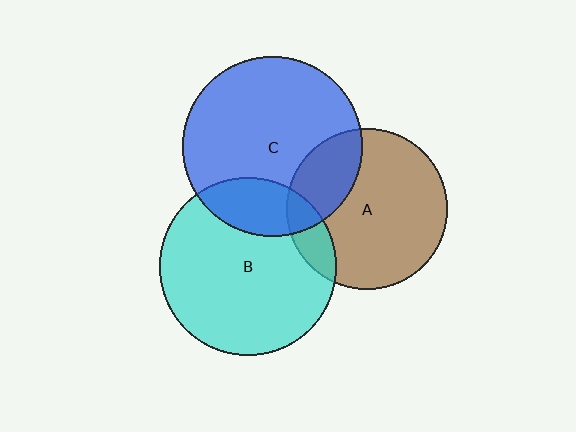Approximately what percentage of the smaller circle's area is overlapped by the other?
Approximately 25%.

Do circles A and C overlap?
Yes.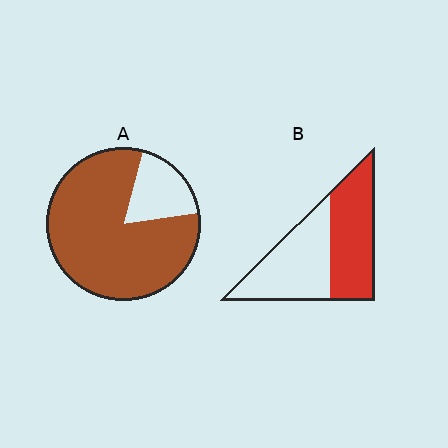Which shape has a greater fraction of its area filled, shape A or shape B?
Shape A.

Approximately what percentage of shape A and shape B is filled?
A is approximately 80% and B is approximately 50%.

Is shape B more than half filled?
Roughly half.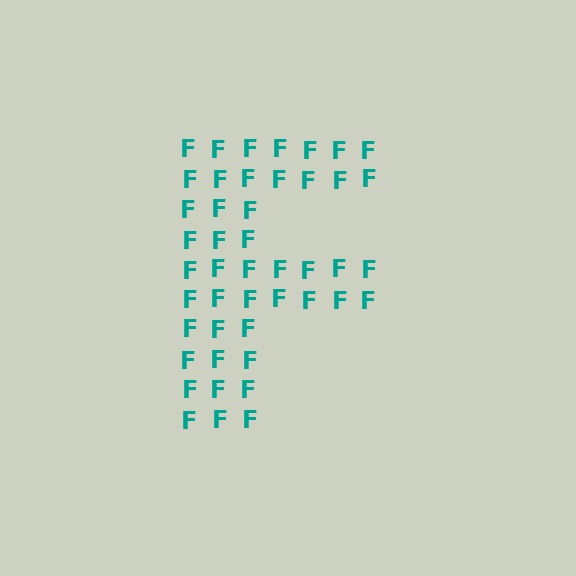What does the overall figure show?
The overall figure shows the letter F.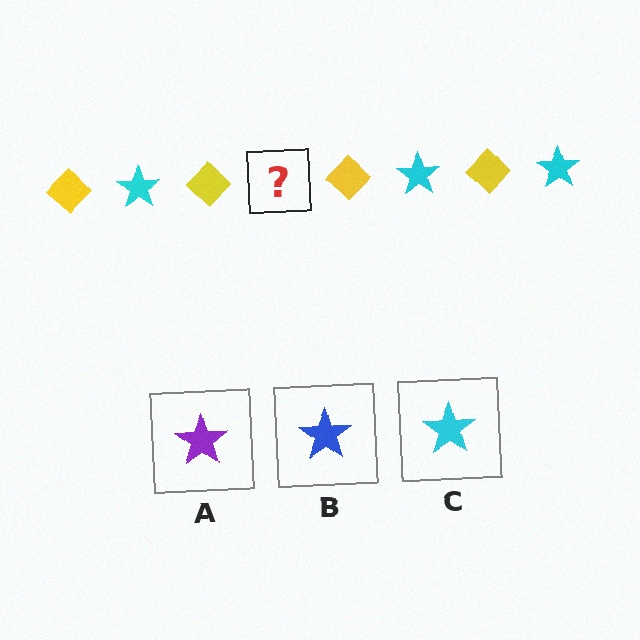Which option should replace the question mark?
Option C.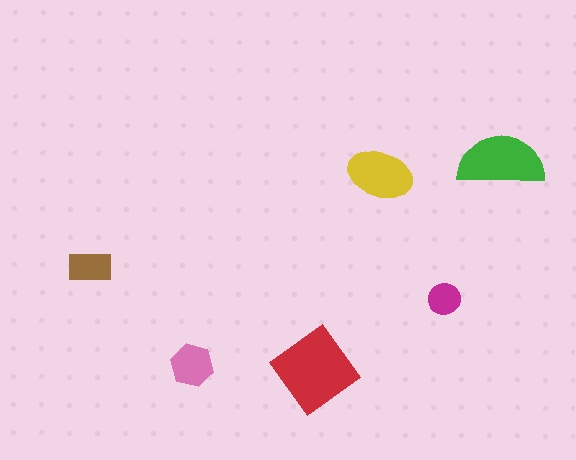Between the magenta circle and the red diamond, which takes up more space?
The red diamond.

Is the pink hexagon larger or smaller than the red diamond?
Smaller.